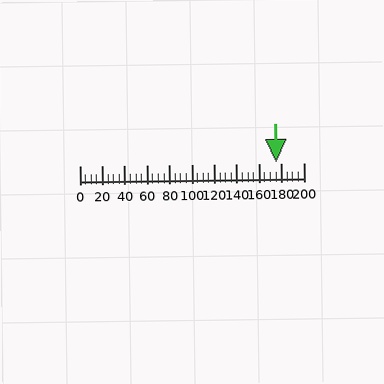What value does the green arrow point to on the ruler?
The green arrow points to approximately 175.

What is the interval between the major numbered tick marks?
The major tick marks are spaced 20 units apart.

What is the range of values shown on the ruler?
The ruler shows values from 0 to 200.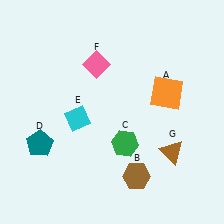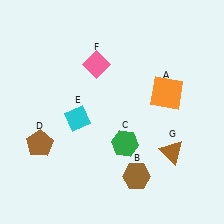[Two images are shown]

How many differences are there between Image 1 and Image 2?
There is 1 difference between the two images.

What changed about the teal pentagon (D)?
In Image 1, D is teal. In Image 2, it changed to brown.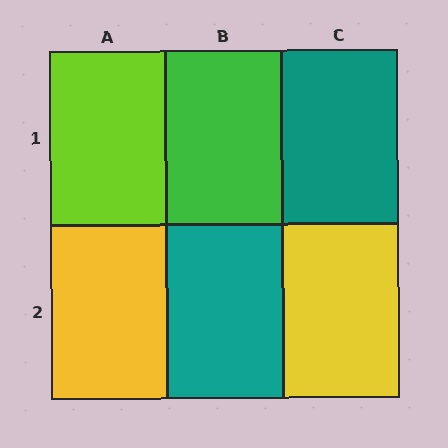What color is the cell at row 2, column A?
Yellow.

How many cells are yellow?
2 cells are yellow.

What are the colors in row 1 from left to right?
Lime, green, teal.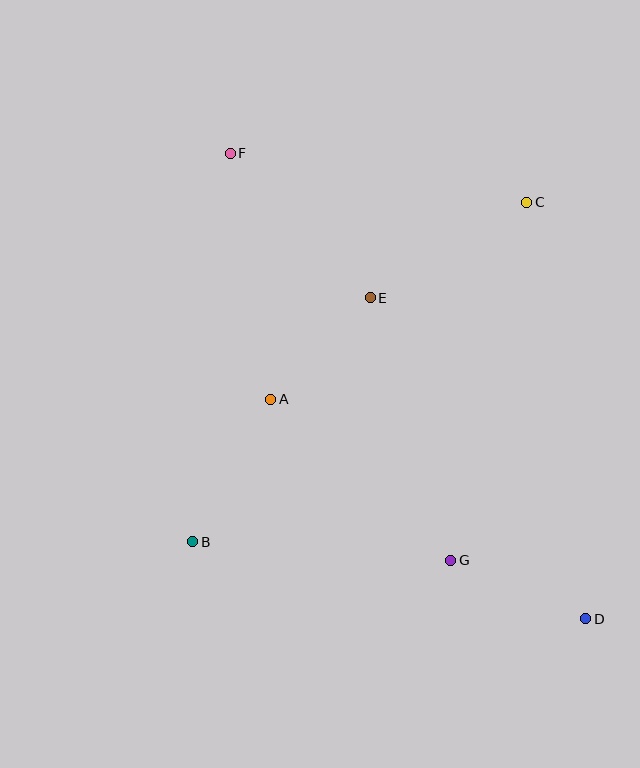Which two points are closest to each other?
Points A and E are closest to each other.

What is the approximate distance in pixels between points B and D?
The distance between B and D is approximately 400 pixels.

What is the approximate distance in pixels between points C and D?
The distance between C and D is approximately 421 pixels.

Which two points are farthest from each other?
Points D and F are farthest from each other.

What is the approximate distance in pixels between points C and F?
The distance between C and F is approximately 301 pixels.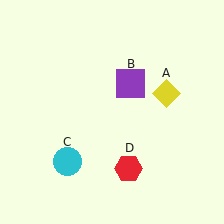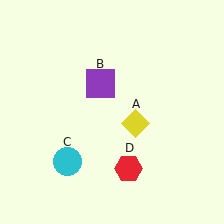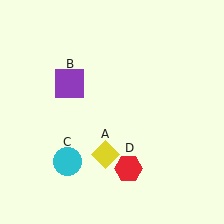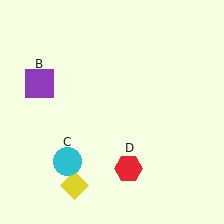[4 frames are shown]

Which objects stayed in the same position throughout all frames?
Cyan circle (object C) and red hexagon (object D) remained stationary.